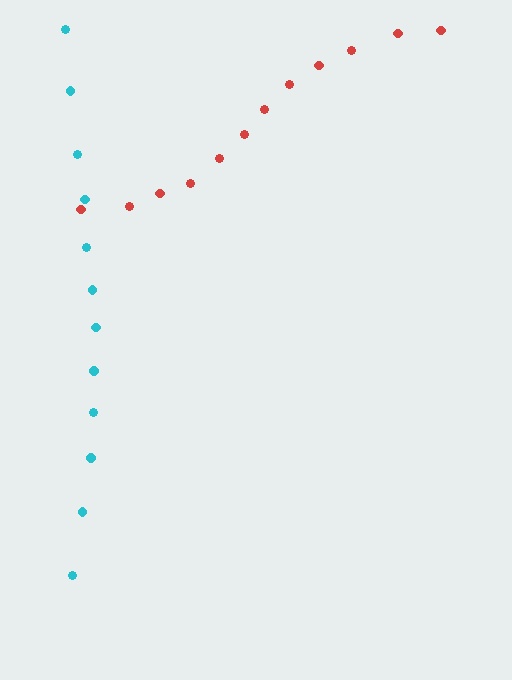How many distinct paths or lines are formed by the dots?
There are 2 distinct paths.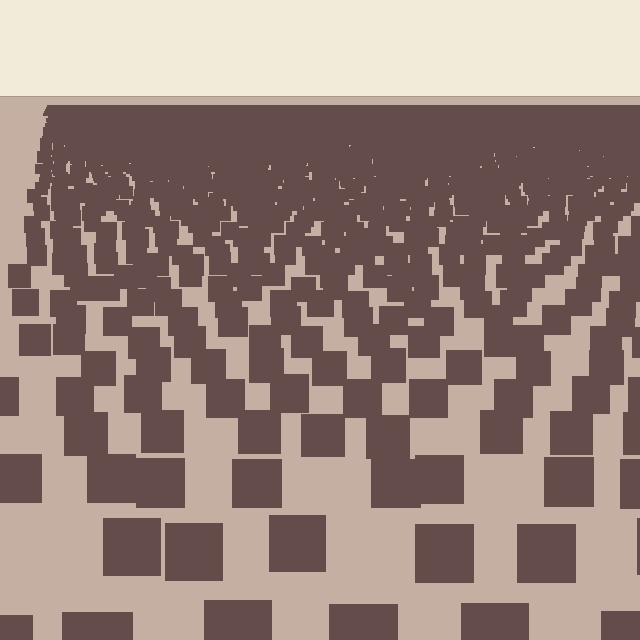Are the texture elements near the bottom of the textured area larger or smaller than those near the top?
Larger. Near the bottom, elements are closer to the viewer and appear at a bigger on-screen size.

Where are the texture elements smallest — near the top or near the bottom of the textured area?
Near the top.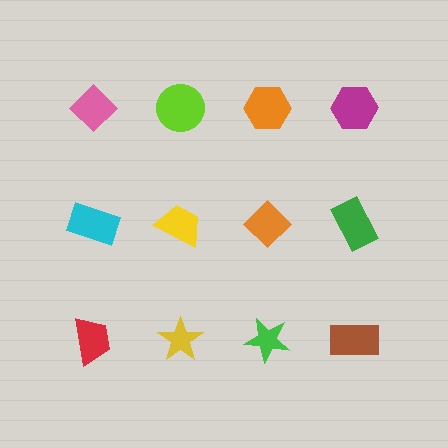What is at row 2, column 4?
A green rectangle.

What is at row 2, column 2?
A yellow trapezoid.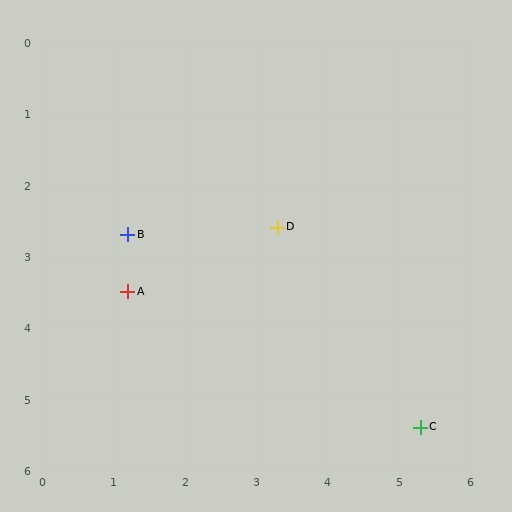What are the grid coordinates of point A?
Point A is at approximately (1.2, 3.5).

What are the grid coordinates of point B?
Point B is at approximately (1.2, 2.7).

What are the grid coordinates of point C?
Point C is at approximately (5.3, 5.4).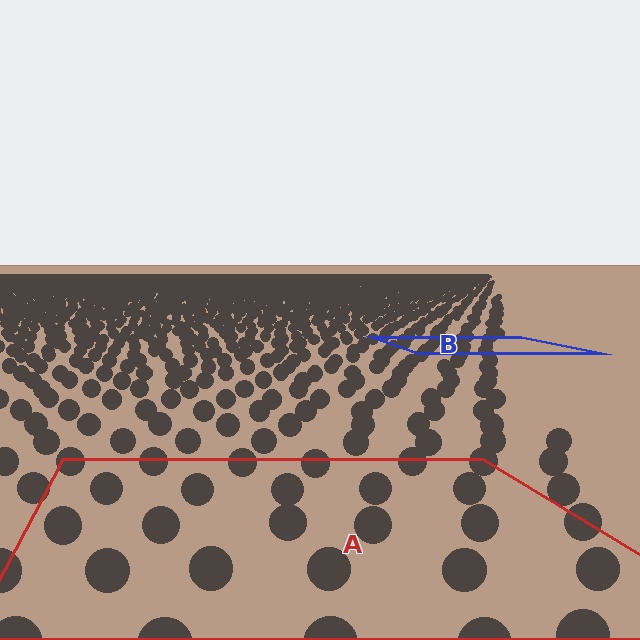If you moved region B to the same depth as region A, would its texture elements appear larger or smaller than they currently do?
They would appear larger. At a closer depth, the same texture elements are projected at a bigger on-screen size.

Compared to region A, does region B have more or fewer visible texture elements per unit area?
Region B has more texture elements per unit area — they are packed more densely because it is farther away.